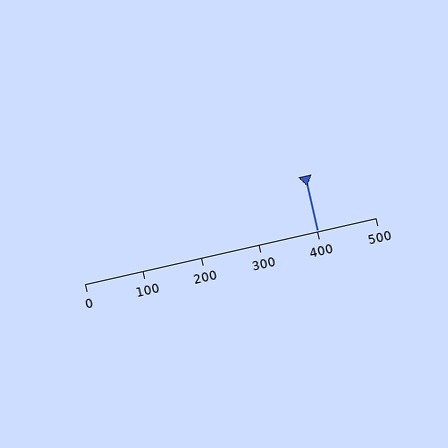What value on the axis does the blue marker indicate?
The marker indicates approximately 400.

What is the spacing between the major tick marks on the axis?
The major ticks are spaced 100 apart.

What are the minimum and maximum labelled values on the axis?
The axis runs from 0 to 500.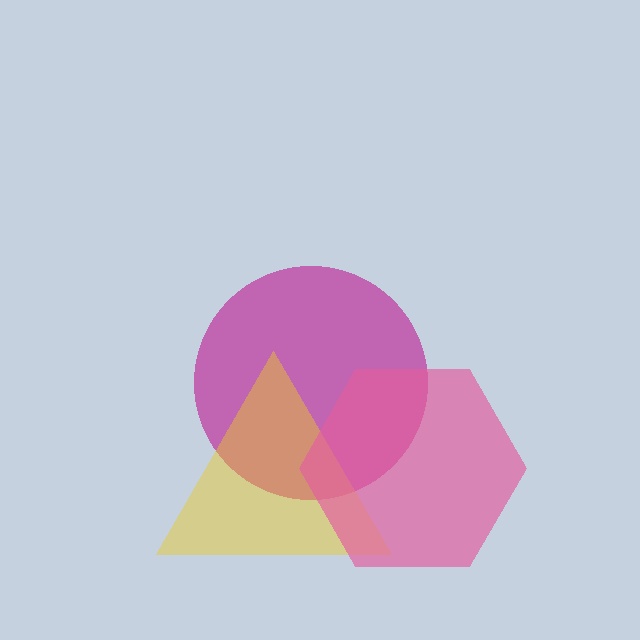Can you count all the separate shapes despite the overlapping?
Yes, there are 3 separate shapes.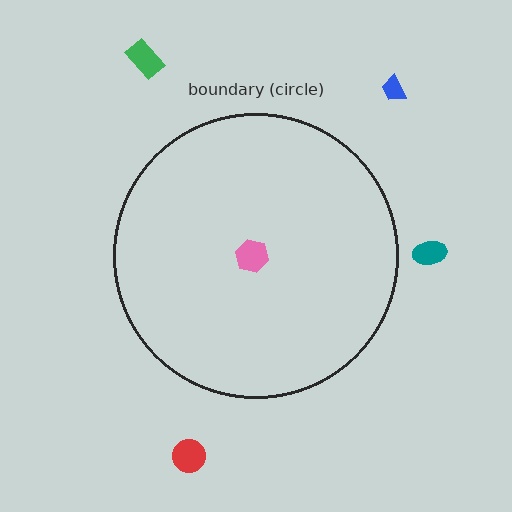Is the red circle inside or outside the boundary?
Outside.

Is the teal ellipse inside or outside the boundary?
Outside.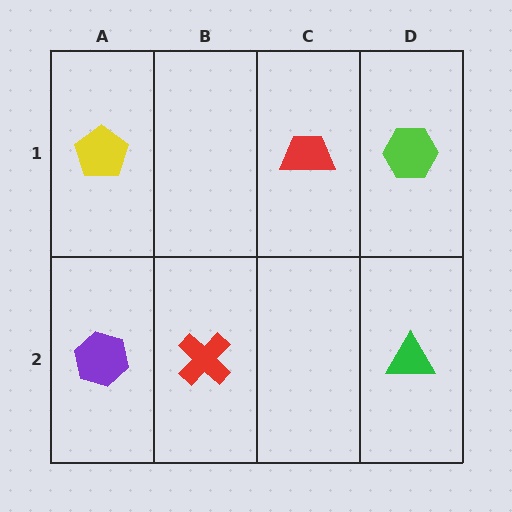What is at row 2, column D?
A green triangle.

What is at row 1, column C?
A red trapezoid.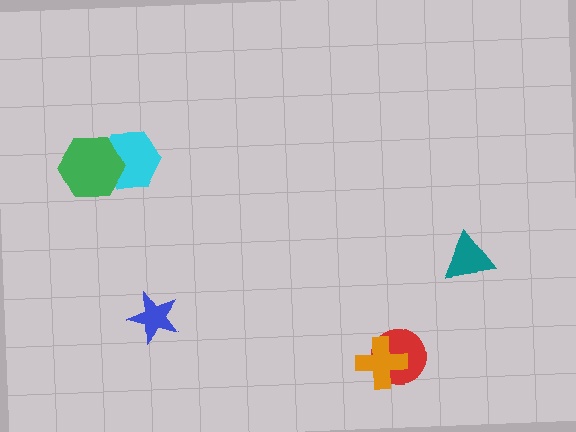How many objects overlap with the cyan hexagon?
1 object overlaps with the cyan hexagon.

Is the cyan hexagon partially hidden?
Yes, it is partially covered by another shape.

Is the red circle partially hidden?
Yes, it is partially covered by another shape.